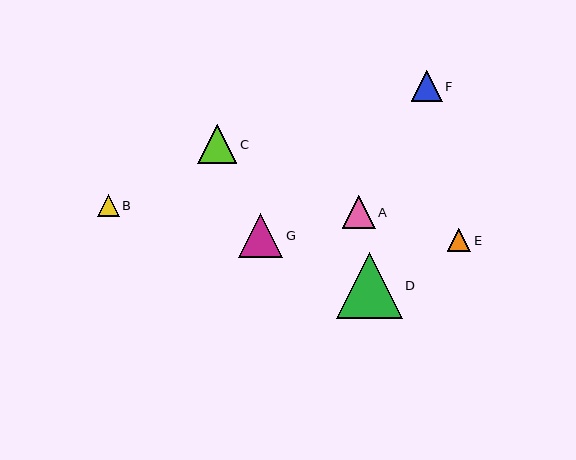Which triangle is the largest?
Triangle D is the largest with a size of approximately 66 pixels.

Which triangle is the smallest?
Triangle B is the smallest with a size of approximately 22 pixels.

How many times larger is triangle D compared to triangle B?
Triangle D is approximately 3.0 times the size of triangle B.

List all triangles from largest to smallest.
From largest to smallest: D, G, C, A, F, E, B.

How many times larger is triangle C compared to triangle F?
Triangle C is approximately 1.3 times the size of triangle F.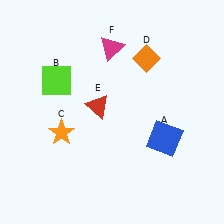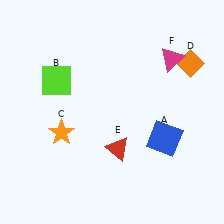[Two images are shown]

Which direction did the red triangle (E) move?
The red triangle (E) moved down.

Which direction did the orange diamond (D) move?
The orange diamond (D) moved right.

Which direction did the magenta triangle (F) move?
The magenta triangle (F) moved right.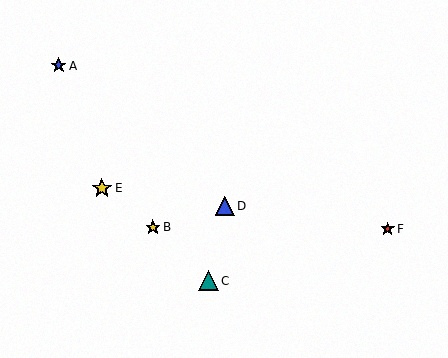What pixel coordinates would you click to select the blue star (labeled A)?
Click at (59, 66) to select the blue star A.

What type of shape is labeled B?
Shape B is a yellow star.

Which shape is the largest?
The yellow star (labeled E) is the largest.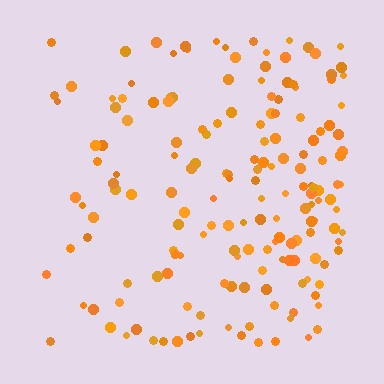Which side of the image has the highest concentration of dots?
The right.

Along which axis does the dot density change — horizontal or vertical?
Horizontal.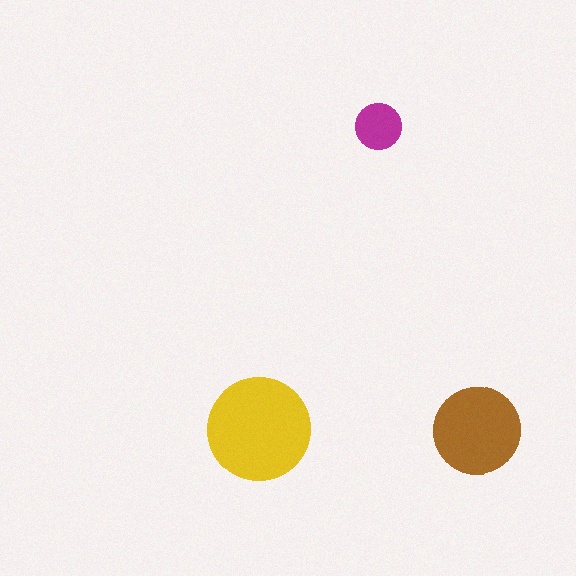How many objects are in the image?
There are 3 objects in the image.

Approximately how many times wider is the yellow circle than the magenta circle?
About 2 times wider.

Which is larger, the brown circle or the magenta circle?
The brown one.